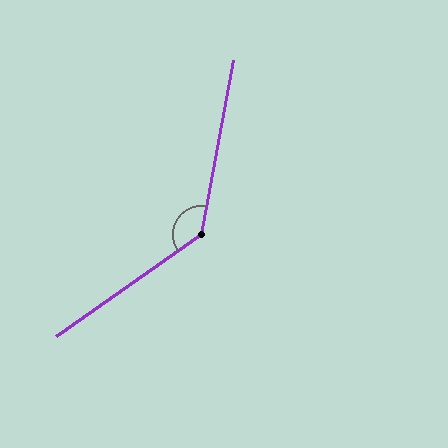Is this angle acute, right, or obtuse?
It is obtuse.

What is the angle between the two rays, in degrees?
Approximately 135 degrees.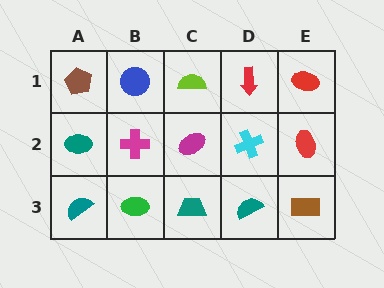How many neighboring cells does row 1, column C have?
3.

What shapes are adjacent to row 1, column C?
A magenta ellipse (row 2, column C), a blue circle (row 1, column B), a red arrow (row 1, column D).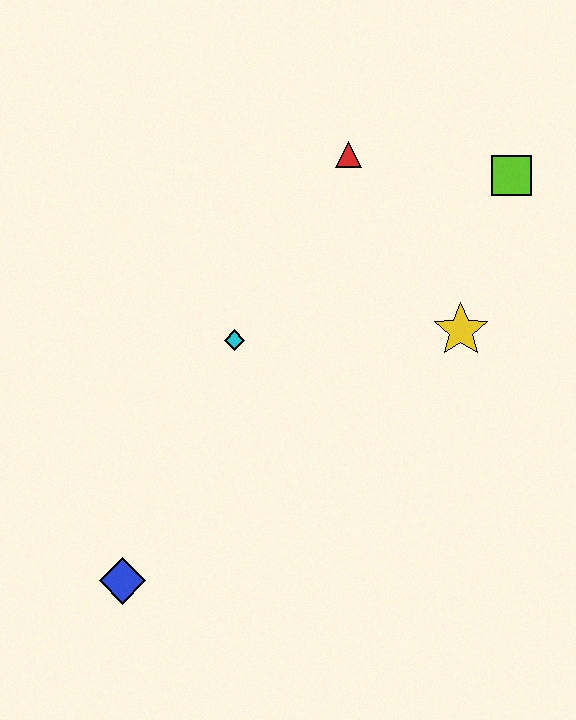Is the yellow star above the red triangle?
No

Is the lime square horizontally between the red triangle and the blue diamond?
No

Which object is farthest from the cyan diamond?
The lime square is farthest from the cyan diamond.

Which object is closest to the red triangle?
The lime square is closest to the red triangle.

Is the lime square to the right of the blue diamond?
Yes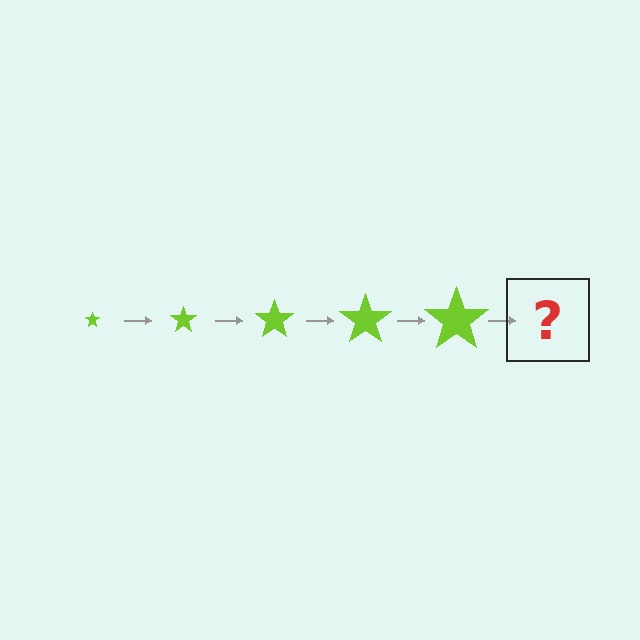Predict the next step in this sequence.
The next step is a lime star, larger than the previous one.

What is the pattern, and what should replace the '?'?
The pattern is that the star gets progressively larger each step. The '?' should be a lime star, larger than the previous one.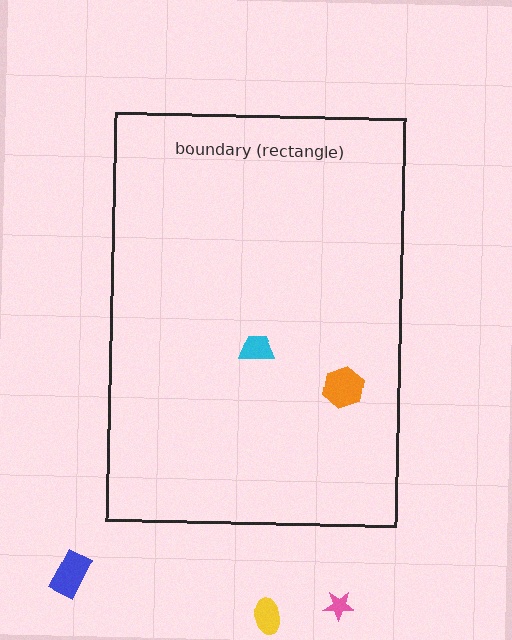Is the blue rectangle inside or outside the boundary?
Outside.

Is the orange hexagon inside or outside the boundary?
Inside.